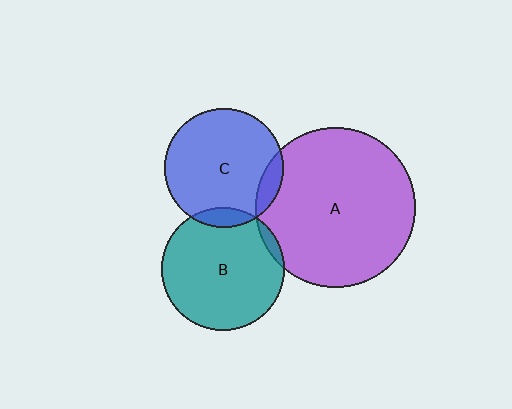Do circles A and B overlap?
Yes.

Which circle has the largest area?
Circle A (purple).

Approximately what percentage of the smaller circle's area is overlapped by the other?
Approximately 5%.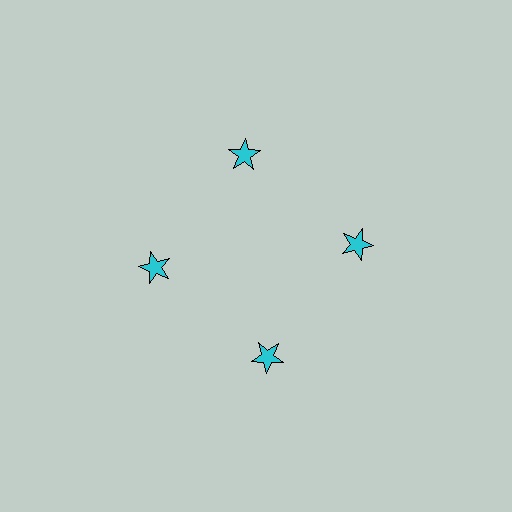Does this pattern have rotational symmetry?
Yes, this pattern has 4-fold rotational symmetry. It looks the same after rotating 90 degrees around the center.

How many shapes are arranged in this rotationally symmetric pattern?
There are 4 shapes, arranged in 4 groups of 1.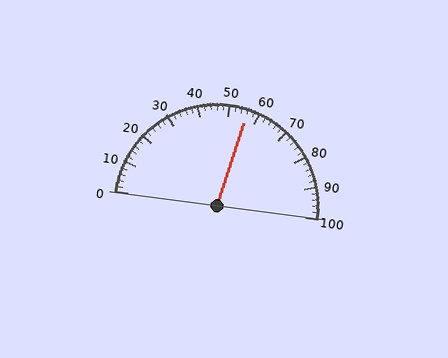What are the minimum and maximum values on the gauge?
The gauge ranges from 0 to 100.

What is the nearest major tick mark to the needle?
The nearest major tick mark is 60.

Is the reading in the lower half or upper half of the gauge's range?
The reading is in the upper half of the range (0 to 100).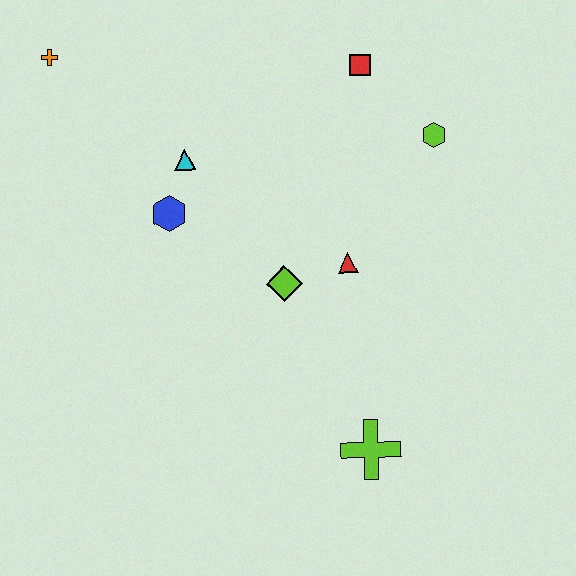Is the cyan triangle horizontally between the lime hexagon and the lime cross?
No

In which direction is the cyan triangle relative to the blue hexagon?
The cyan triangle is above the blue hexagon.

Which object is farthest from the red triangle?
The orange cross is farthest from the red triangle.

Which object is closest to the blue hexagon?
The cyan triangle is closest to the blue hexagon.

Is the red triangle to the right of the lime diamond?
Yes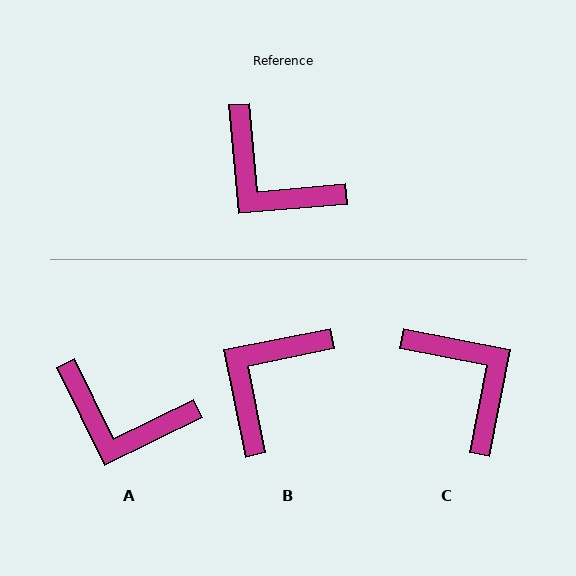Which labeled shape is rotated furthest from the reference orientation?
C, about 164 degrees away.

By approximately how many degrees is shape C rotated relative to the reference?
Approximately 164 degrees counter-clockwise.